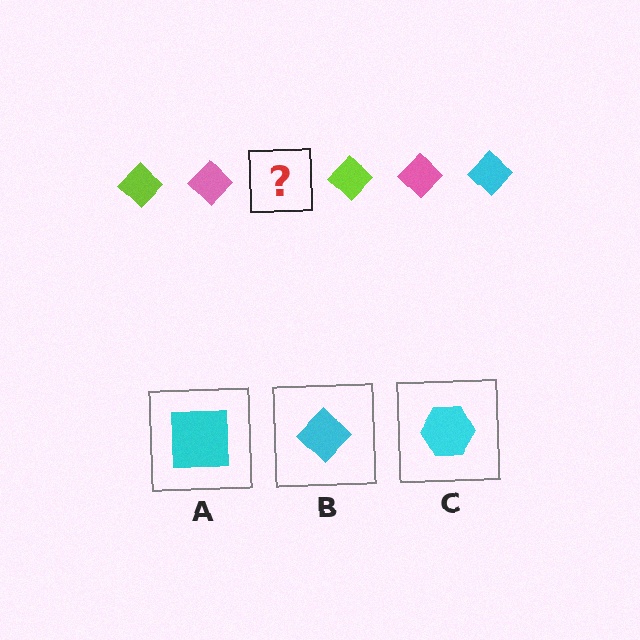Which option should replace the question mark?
Option B.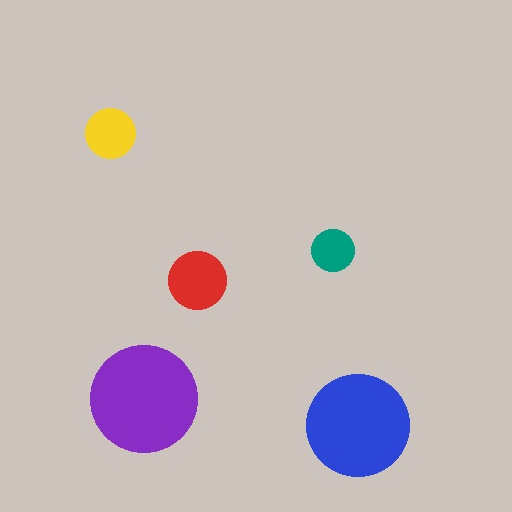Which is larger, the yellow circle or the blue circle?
The blue one.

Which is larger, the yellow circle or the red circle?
The red one.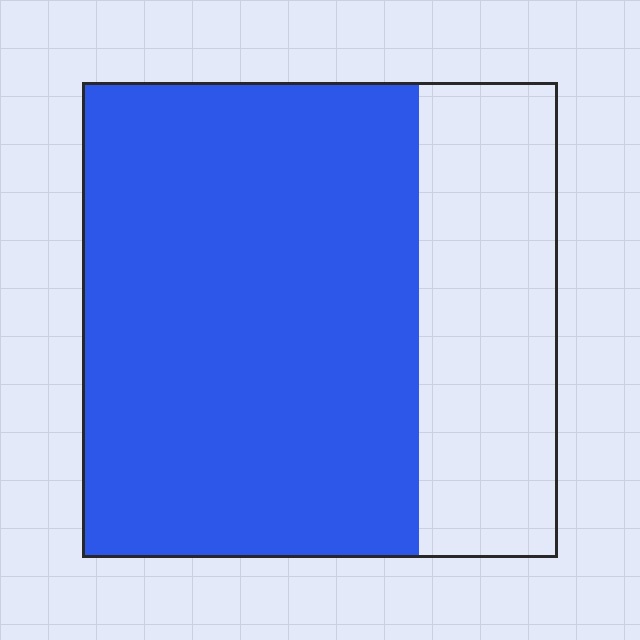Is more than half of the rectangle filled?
Yes.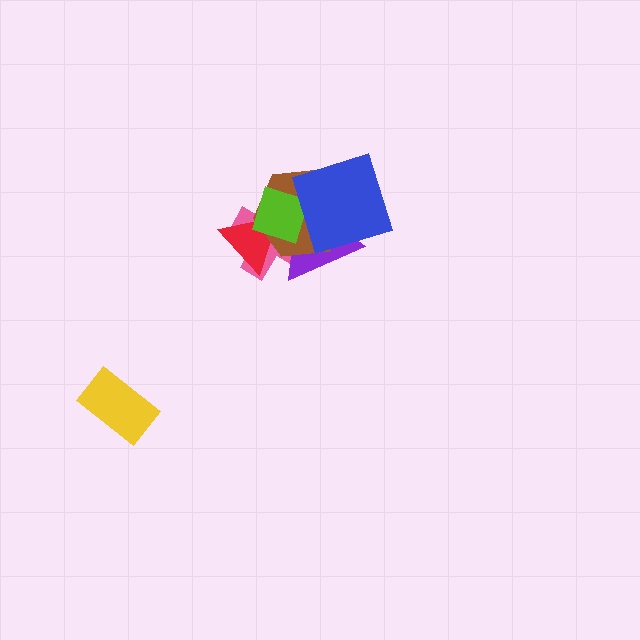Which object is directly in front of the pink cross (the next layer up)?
The purple triangle is directly in front of the pink cross.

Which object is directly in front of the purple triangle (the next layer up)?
The red triangle is directly in front of the purple triangle.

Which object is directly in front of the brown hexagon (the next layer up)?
The lime diamond is directly in front of the brown hexagon.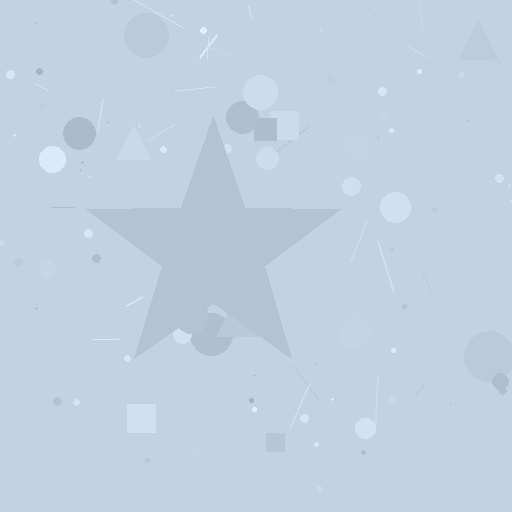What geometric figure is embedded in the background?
A star is embedded in the background.